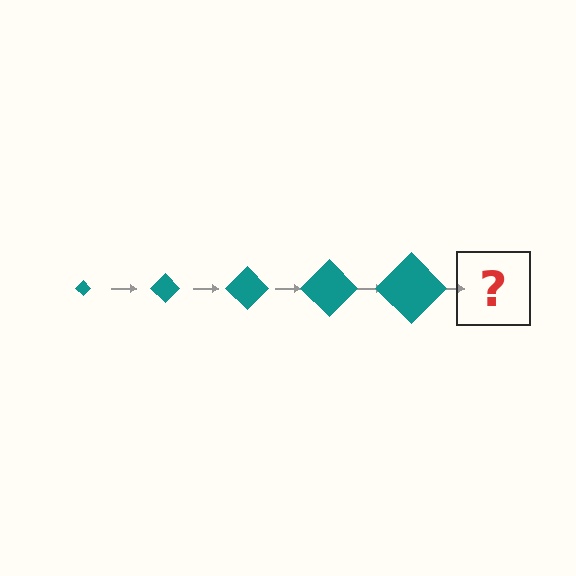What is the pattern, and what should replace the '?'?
The pattern is that the diamond gets progressively larger each step. The '?' should be a teal diamond, larger than the previous one.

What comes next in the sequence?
The next element should be a teal diamond, larger than the previous one.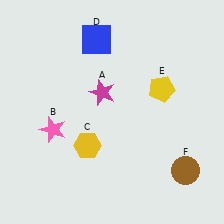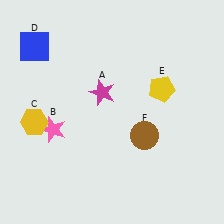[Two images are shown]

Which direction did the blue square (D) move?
The blue square (D) moved left.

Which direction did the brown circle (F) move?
The brown circle (F) moved left.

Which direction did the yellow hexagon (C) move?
The yellow hexagon (C) moved left.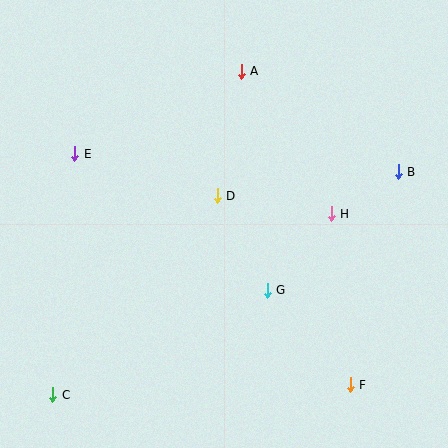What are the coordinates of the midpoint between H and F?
The midpoint between H and F is at (341, 299).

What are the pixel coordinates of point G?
Point G is at (267, 290).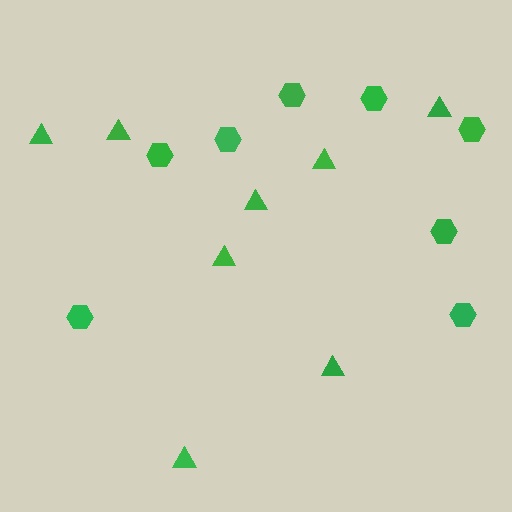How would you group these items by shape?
There are 2 groups: one group of hexagons (8) and one group of triangles (8).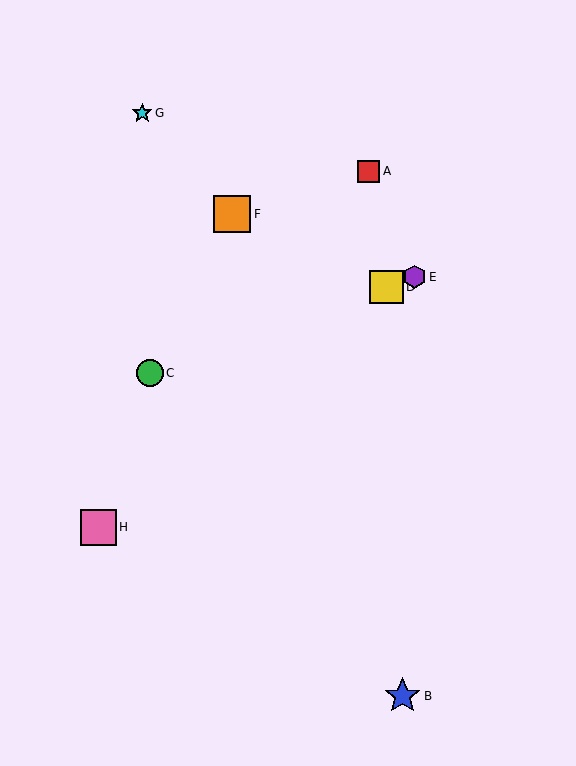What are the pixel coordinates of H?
Object H is at (99, 527).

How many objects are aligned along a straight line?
3 objects (C, D, E) are aligned along a straight line.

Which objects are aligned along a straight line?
Objects C, D, E are aligned along a straight line.